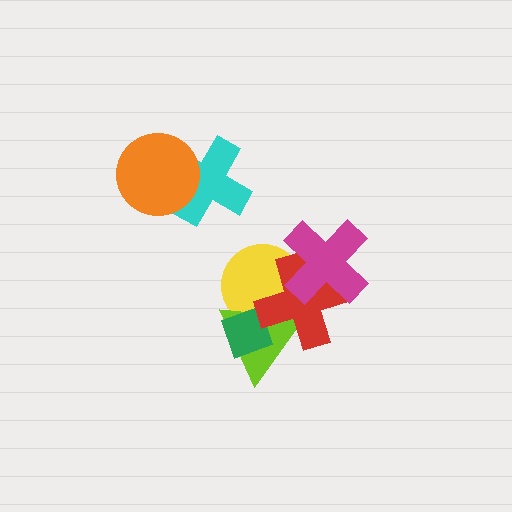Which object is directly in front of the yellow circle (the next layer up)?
The lime triangle is directly in front of the yellow circle.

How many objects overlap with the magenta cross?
2 objects overlap with the magenta cross.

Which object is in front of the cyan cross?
The orange circle is in front of the cyan cross.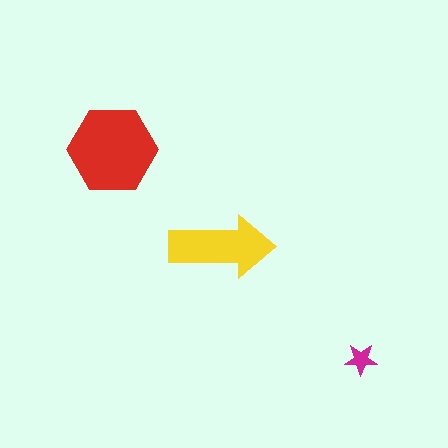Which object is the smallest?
The magenta star.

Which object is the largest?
The red hexagon.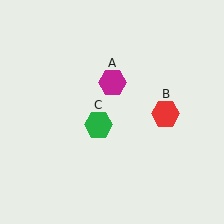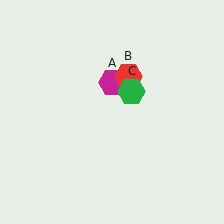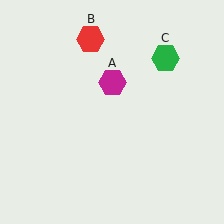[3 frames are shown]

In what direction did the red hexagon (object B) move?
The red hexagon (object B) moved up and to the left.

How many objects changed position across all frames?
2 objects changed position: red hexagon (object B), green hexagon (object C).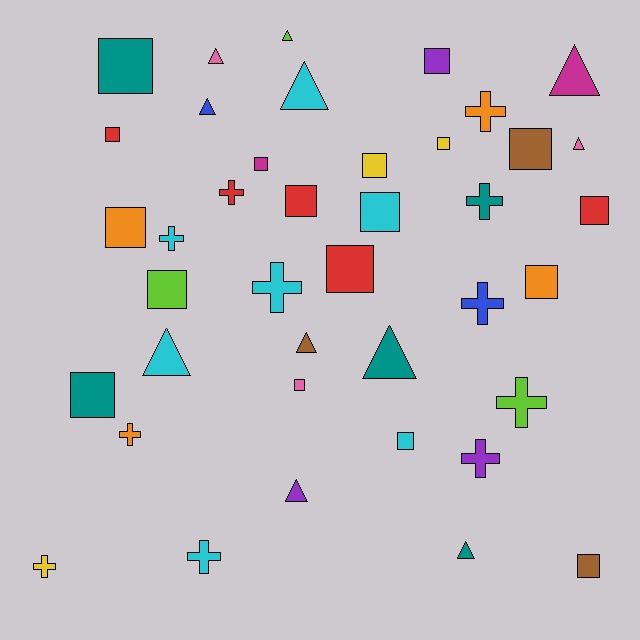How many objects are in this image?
There are 40 objects.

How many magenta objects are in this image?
There are 2 magenta objects.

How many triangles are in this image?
There are 11 triangles.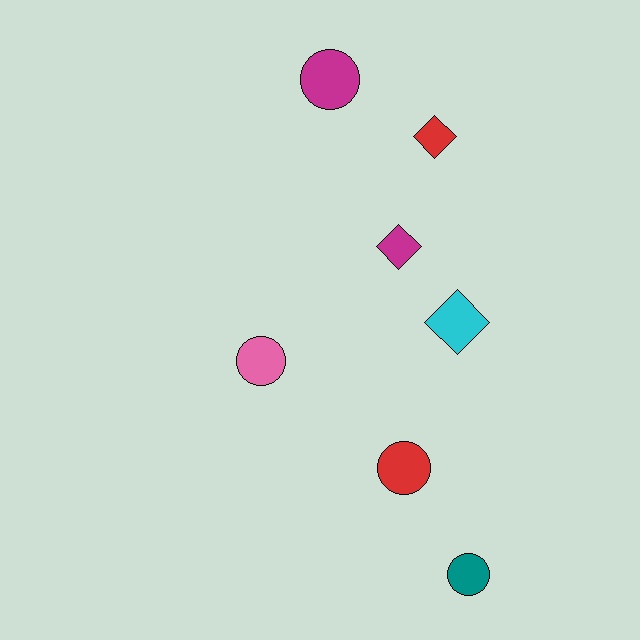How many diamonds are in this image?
There are 3 diamonds.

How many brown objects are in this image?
There are no brown objects.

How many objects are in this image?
There are 7 objects.